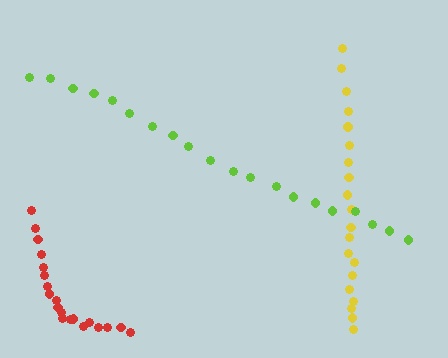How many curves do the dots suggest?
There are 3 distinct paths.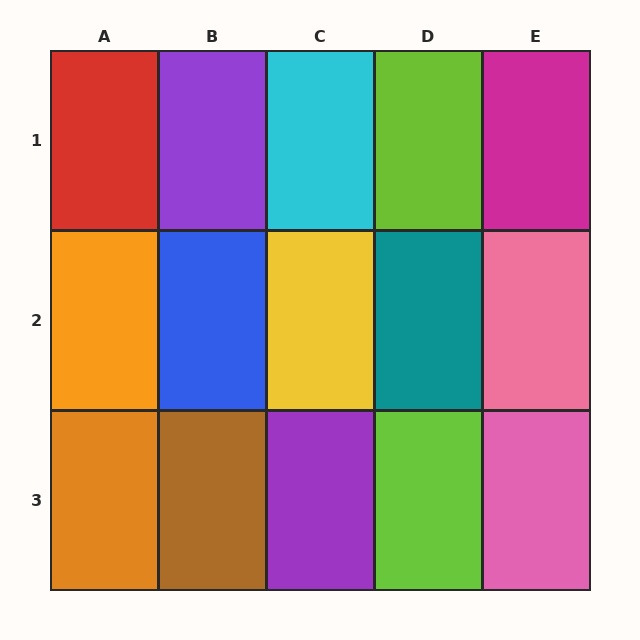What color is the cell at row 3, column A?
Orange.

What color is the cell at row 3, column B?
Brown.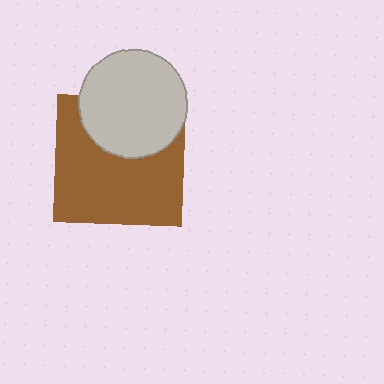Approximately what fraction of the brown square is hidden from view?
Roughly 33% of the brown square is hidden behind the light gray circle.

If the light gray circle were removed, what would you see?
You would see the complete brown square.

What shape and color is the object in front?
The object in front is a light gray circle.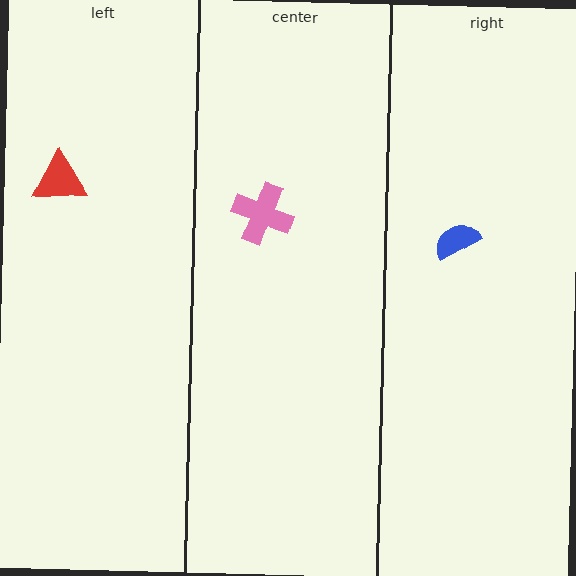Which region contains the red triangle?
The left region.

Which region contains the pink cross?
The center region.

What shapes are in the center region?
The pink cross.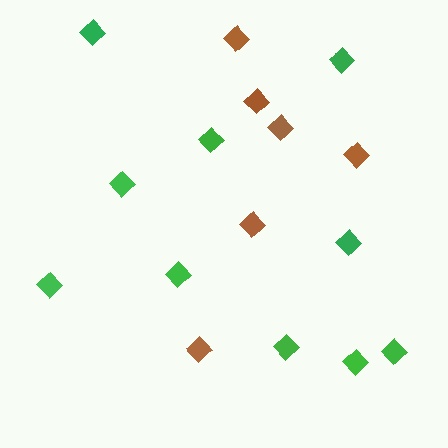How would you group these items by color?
There are 2 groups: one group of brown diamonds (6) and one group of green diamonds (10).